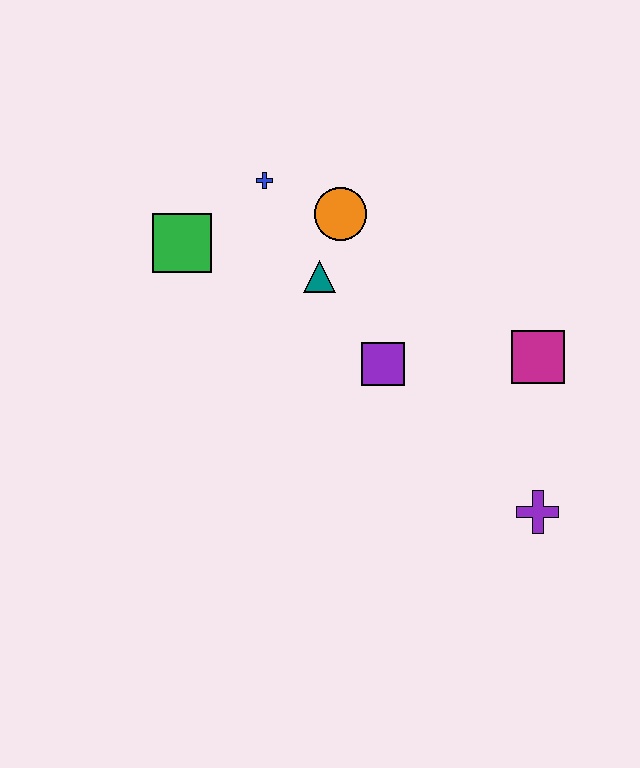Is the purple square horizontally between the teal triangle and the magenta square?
Yes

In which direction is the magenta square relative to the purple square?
The magenta square is to the right of the purple square.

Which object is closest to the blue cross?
The orange circle is closest to the blue cross.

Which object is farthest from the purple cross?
The green square is farthest from the purple cross.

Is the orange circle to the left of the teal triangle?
No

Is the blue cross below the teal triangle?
No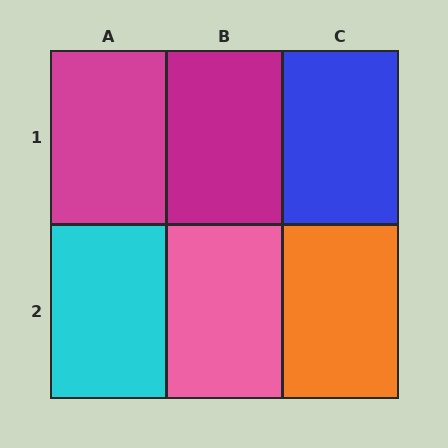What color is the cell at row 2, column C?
Orange.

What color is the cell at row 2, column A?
Cyan.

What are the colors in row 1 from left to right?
Magenta, magenta, blue.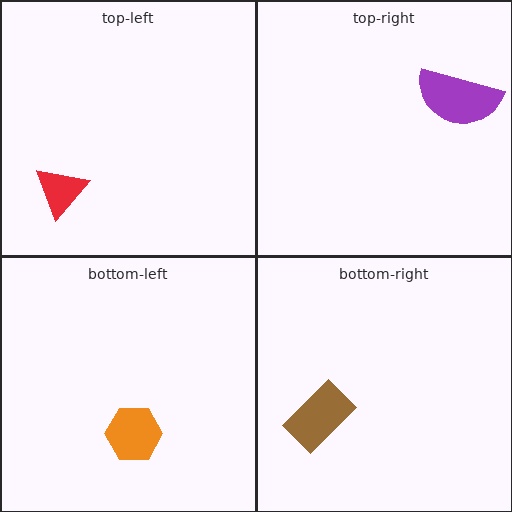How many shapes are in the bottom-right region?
1.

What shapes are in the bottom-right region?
The brown rectangle.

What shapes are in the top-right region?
The purple semicircle.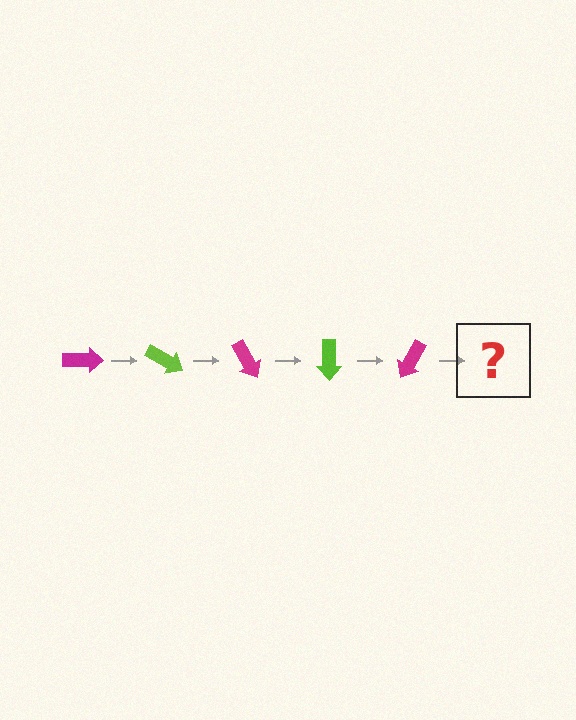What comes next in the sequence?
The next element should be a lime arrow, rotated 150 degrees from the start.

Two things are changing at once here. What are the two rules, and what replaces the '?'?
The two rules are that it rotates 30 degrees each step and the color cycles through magenta and lime. The '?' should be a lime arrow, rotated 150 degrees from the start.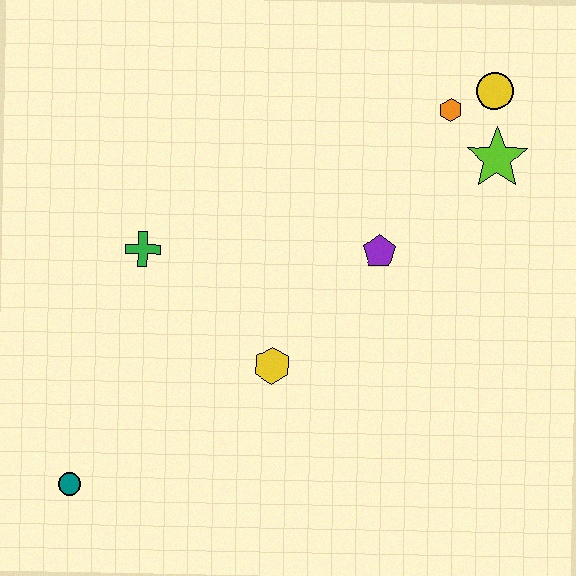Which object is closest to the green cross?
The yellow hexagon is closest to the green cross.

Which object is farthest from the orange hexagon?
The teal circle is farthest from the orange hexagon.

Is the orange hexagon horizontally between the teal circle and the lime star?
Yes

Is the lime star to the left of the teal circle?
No